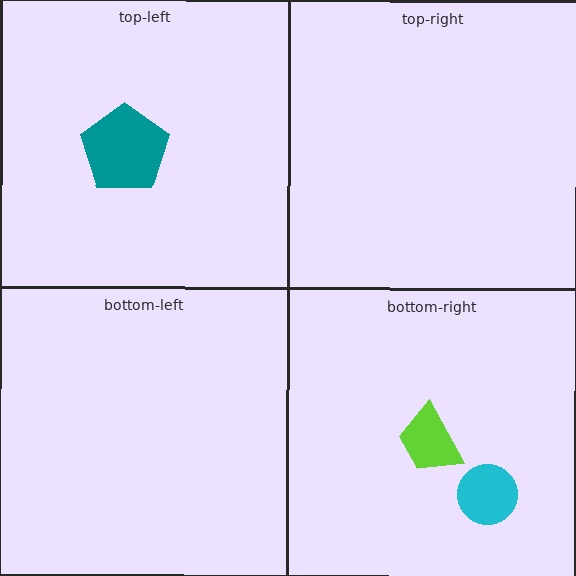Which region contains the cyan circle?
The bottom-right region.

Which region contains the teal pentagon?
The top-left region.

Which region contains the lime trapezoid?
The bottom-right region.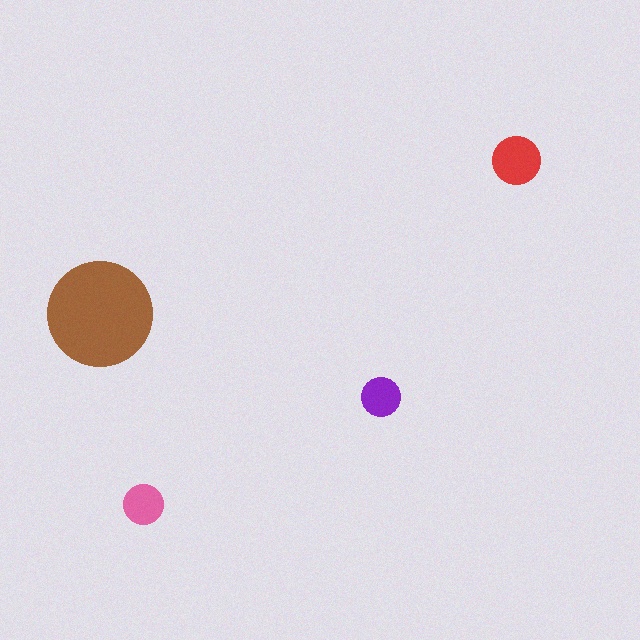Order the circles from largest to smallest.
the brown one, the red one, the pink one, the purple one.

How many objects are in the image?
There are 4 objects in the image.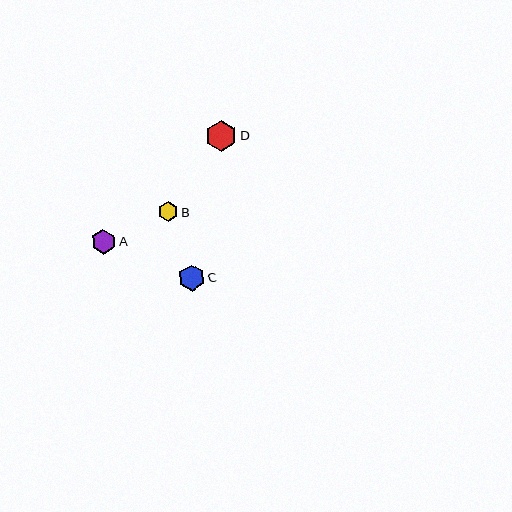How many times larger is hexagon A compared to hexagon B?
Hexagon A is approximately 1.2 times the size of hexagon B.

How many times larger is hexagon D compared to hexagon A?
Hexagon D is approximately 1.3 times the size of hexagon A.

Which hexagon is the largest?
Hexagon D is the largest with a size of approximately 32 pixels.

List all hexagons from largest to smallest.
From largest to smallest: D, C, A, B.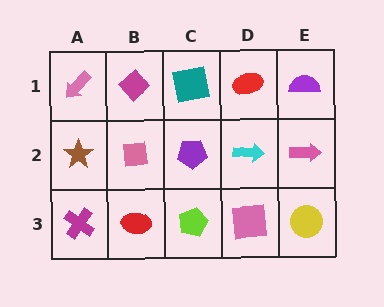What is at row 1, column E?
A purple semicircle.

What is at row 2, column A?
A brown star.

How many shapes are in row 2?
5 shapes.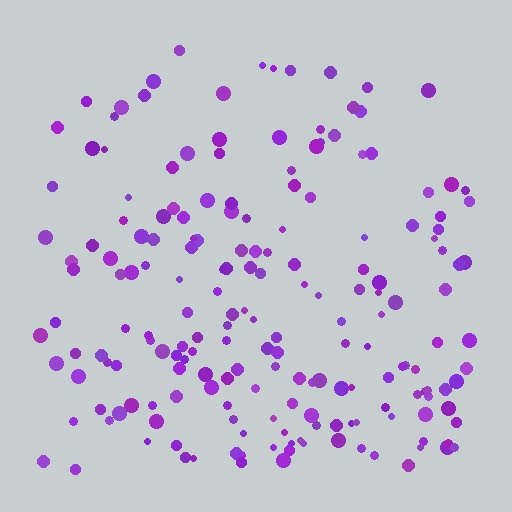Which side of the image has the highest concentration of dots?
The bottom.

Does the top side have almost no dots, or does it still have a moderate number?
Still a moderate number, just noticeably fewer than the bottom.